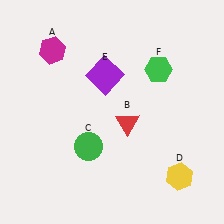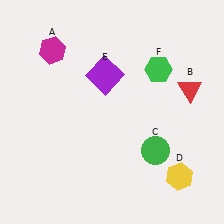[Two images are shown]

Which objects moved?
The objects that moved are: the red triangle (B), the green circle (C).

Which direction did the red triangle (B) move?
The red triangle (B) moved right.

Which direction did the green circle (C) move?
The green circle (C) moved right.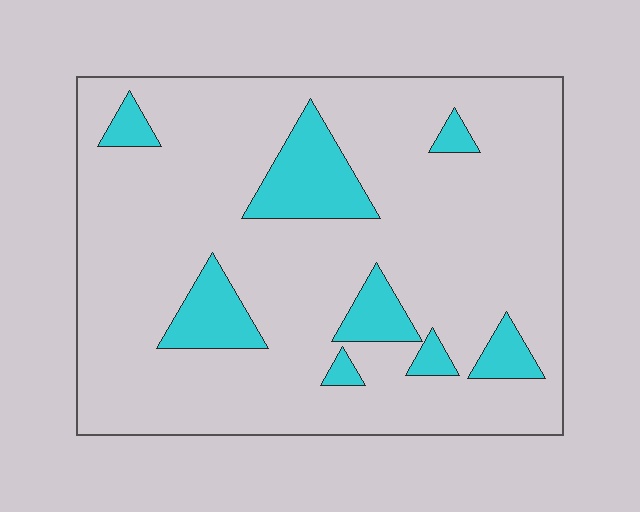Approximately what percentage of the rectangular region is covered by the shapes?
Approximately 15%.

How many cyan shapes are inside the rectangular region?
8.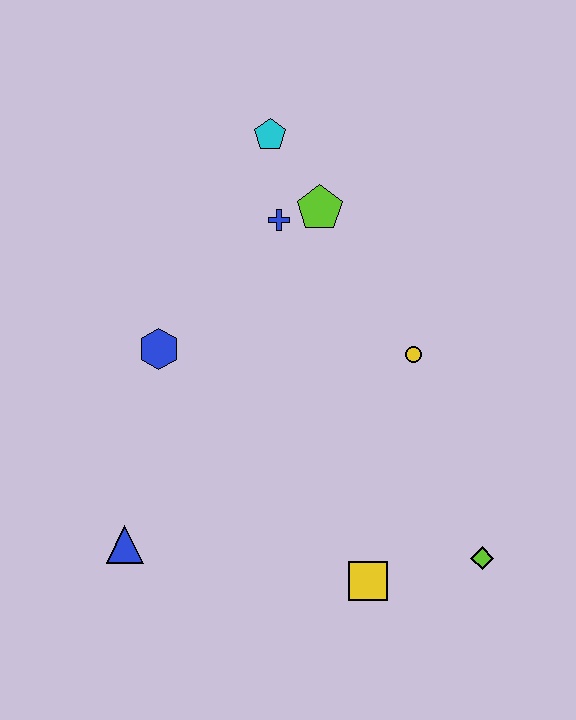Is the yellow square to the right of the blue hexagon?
Yes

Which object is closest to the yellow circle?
The lime pentagon is closest to the yellow circle.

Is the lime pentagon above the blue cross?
Yes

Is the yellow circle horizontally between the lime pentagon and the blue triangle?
No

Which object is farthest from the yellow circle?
The blue triangle is farthest from the yellow circle.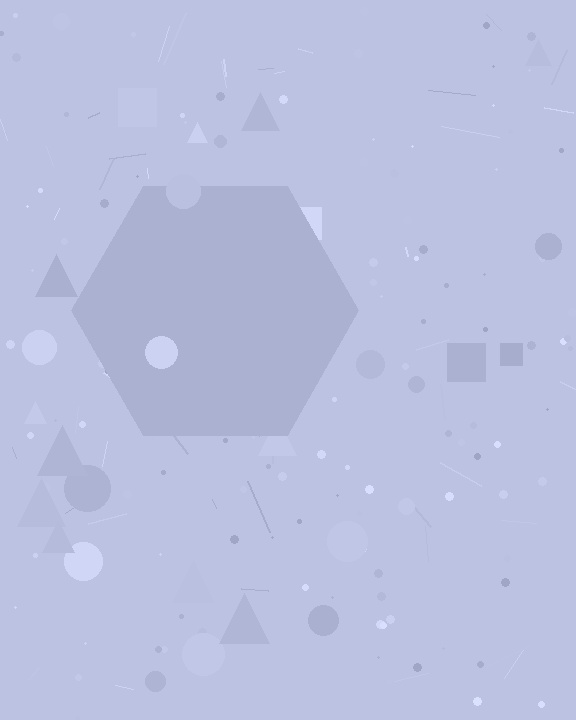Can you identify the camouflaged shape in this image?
The camouflaged shape is a hexagon.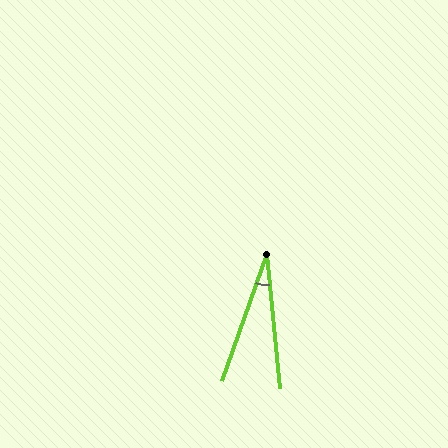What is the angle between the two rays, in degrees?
Approximately 25 degrees.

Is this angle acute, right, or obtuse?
It is acute.